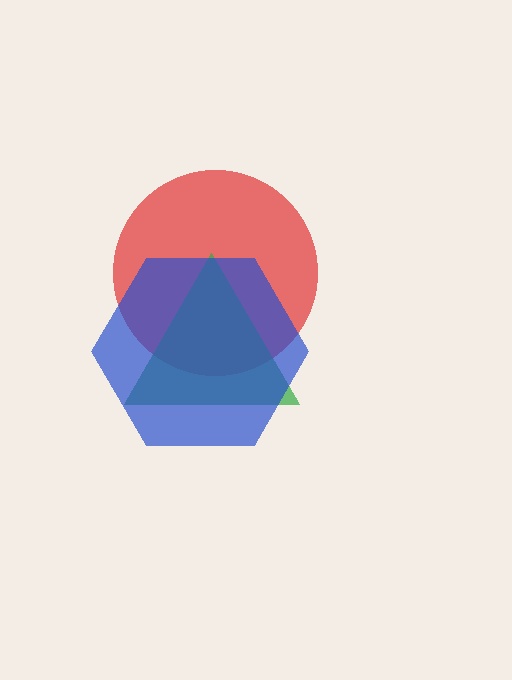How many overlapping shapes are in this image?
There are 3 overlapping shapes in the image.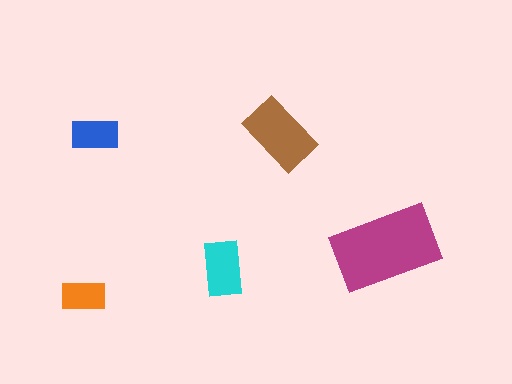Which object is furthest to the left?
The orange rectangle is leftmost.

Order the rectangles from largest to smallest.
the magenta one, the brown one, the cyan one, the blue one, the orange one.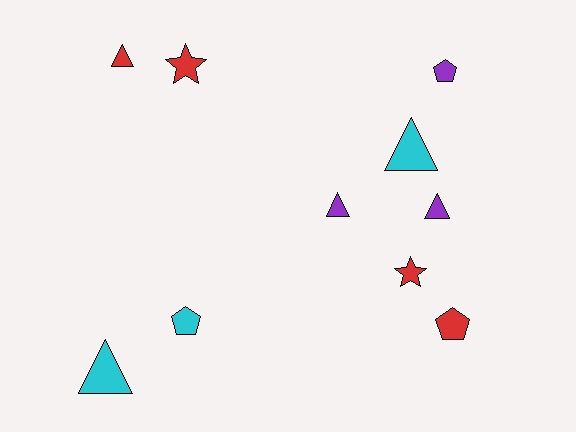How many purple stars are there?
There are no purple stars.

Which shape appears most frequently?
Triangle, with 5 objects.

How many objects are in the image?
There are 10 objects.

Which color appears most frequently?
Red, with 4 objects.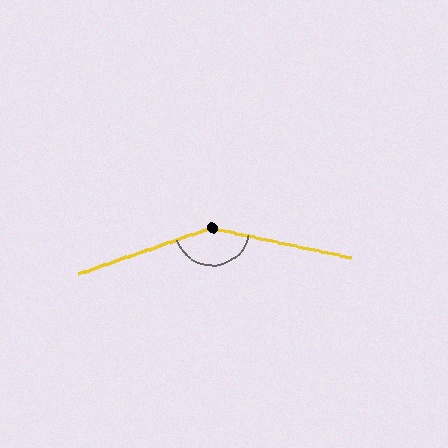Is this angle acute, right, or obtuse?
It is obtuse.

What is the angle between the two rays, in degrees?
Approximately 149 degrees.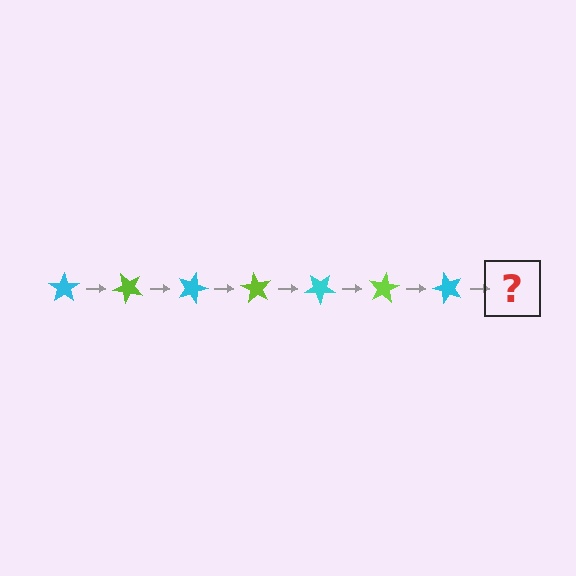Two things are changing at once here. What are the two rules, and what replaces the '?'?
The two rules are that it rotates 45 degrees each step and the color cycles through cyan and lime. The '?' should be a lime star, rotated 315 degrees from the start.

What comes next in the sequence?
The next element should be a lime star, rotated 315 degrees from the start.